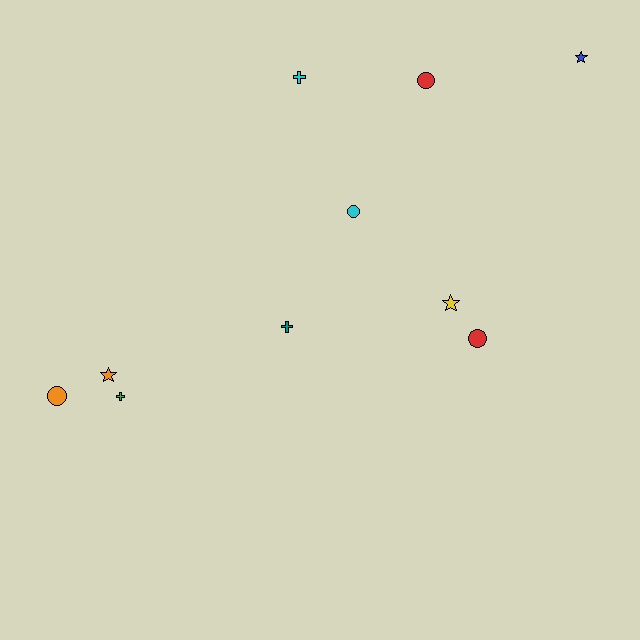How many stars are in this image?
There are 3 stars.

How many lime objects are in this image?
There are no lime objects.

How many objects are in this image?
There are 10 objects.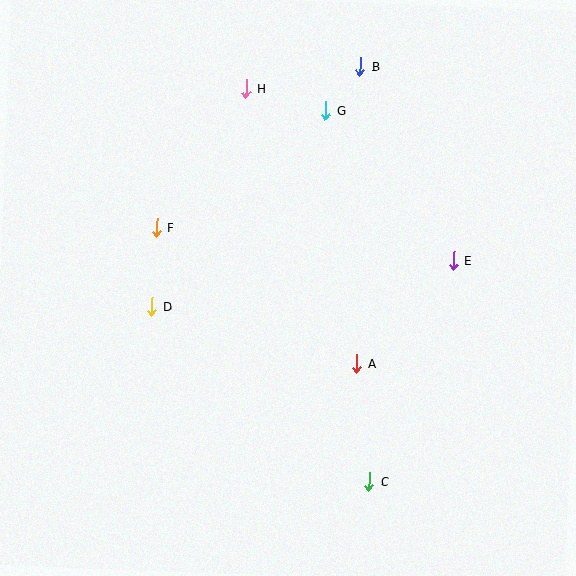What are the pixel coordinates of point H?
Point H is at (246, 89).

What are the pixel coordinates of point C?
Point C is at (369, 481).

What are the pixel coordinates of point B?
Point B is at (360, 66).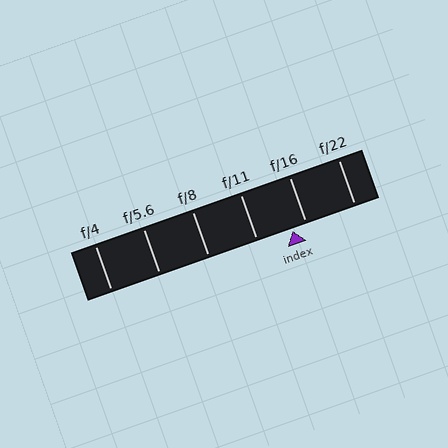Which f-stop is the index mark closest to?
The index mark is closest to f/16.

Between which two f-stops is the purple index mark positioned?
The index mark is between f/11 and f/16.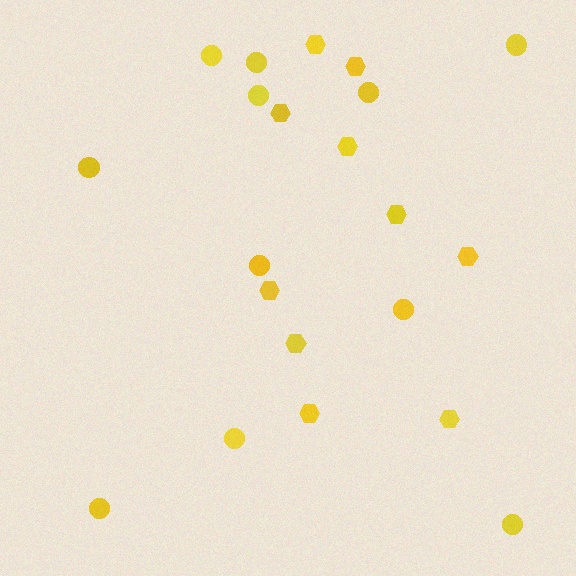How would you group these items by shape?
There are 2 groups: one group of hexagons (10) and one group of circles (11).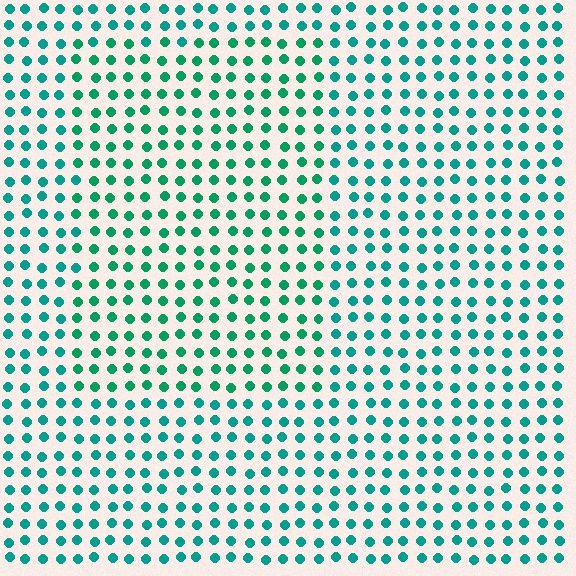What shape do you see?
I see a rectangle.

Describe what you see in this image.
The image is filled with small teal elements in a uniform arrangement. A rectangle-shaped region is visible where the elements are tinted to a slightly different hue, forming a subtle color boundary.